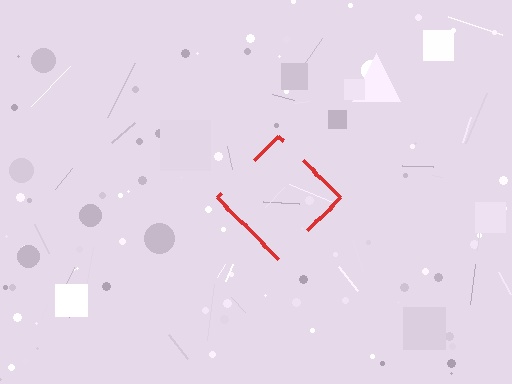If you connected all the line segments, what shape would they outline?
They would outline a diamond.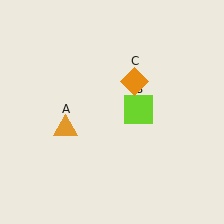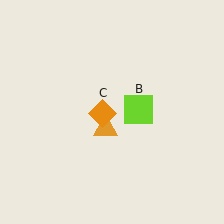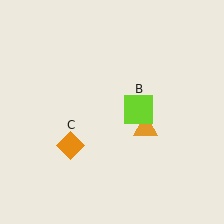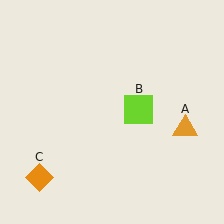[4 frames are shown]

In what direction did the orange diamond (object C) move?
The orange diamond (object C) moved down and to the left.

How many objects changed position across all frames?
2 objects changed position: orange triangle (object A), orange diamond (object C).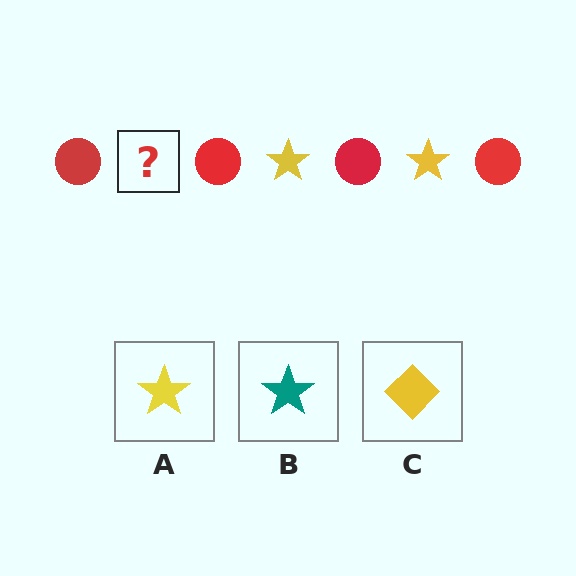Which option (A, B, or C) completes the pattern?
A.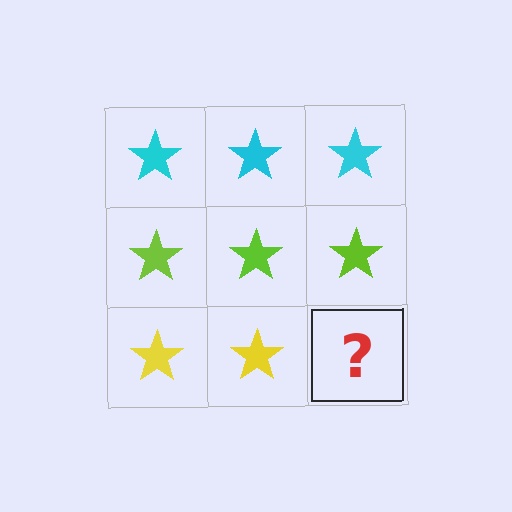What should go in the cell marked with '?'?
The missing cell should contain a yellow star.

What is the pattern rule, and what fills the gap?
The rule is that each row has a consistent color. The gap should be filled with a yellow star.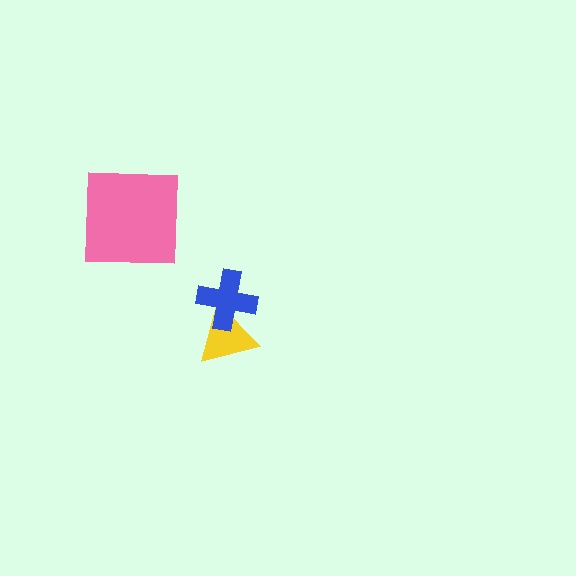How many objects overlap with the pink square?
0 objects overlap with the pink square.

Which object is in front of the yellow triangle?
The blue cross is in front of the yellow triangle.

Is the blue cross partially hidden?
No, no other shape covers it.